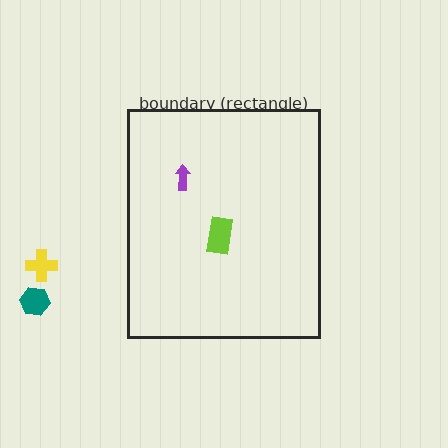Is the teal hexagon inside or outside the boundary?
Outside.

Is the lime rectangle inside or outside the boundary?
Inside.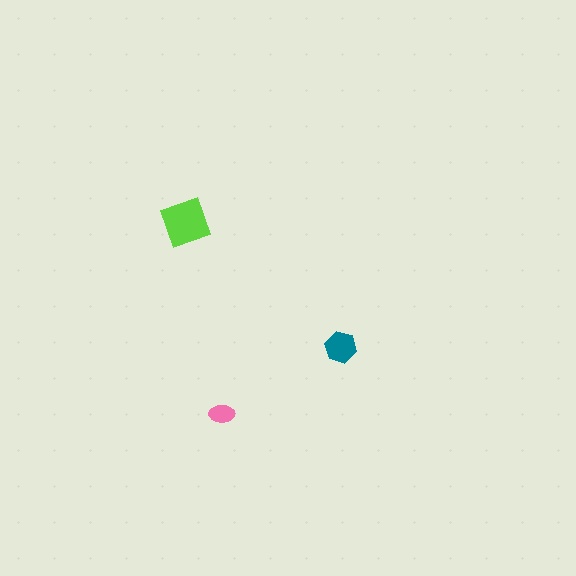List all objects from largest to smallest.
The lime diamond, the teal hexagon, the pink ellipse.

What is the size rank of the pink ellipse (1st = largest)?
3rd.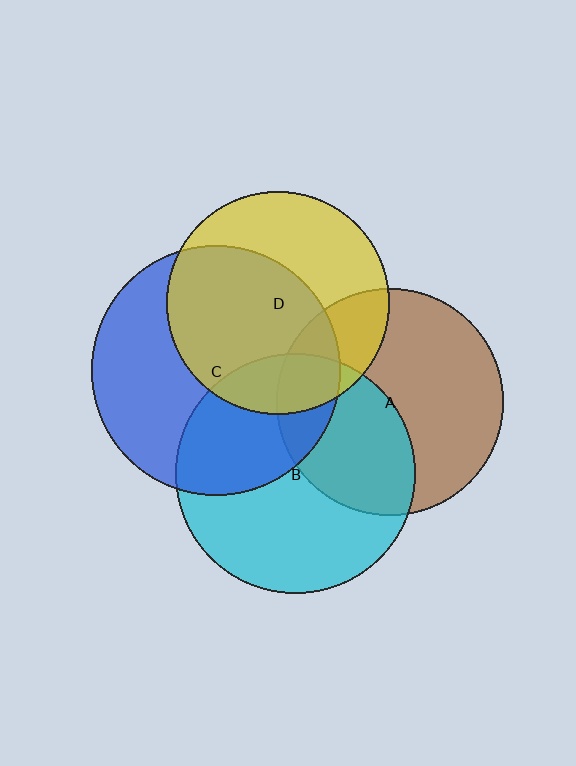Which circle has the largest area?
Circle C (blue).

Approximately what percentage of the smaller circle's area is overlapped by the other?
Approximately 35%.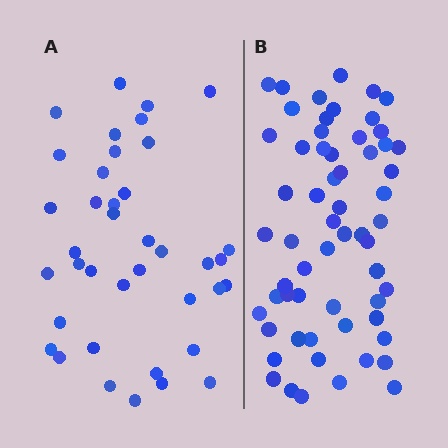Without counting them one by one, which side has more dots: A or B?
Region B (the right region) has more dots.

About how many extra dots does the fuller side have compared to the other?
Region B has approximately 20 more dots than region A.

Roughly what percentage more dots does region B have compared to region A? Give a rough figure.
About 55% more.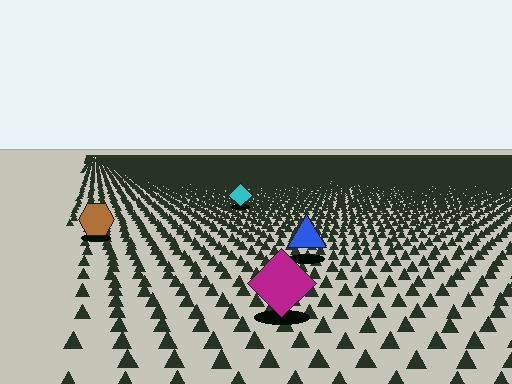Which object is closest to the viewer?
The magenta diamond is closest. The texture marks near it are larger and more spread out.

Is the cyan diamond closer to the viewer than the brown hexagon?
No. The brown hexagon is closer — you can tell from the texture gradient: the ground texture is coarser near it.